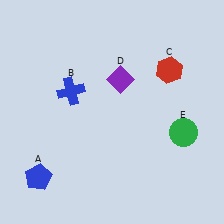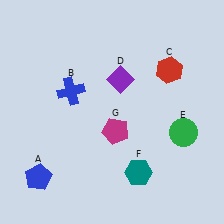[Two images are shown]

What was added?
A teal hexagon (F), a magenta pentagon (G) were added in Image 2.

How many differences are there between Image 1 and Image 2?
There are 2 differences between the two images.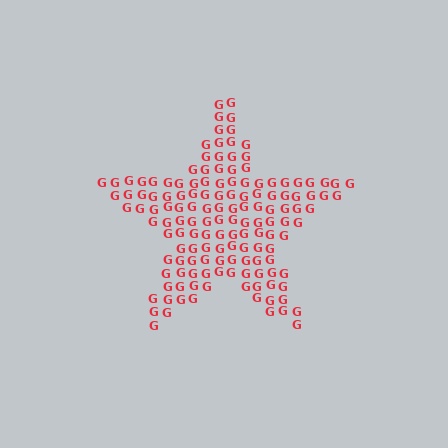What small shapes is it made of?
It is made of small letter G's.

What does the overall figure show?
The overall figure shows a star.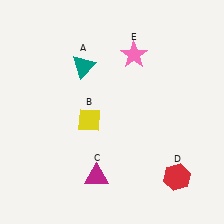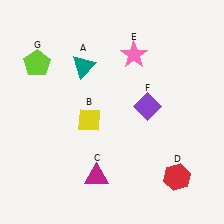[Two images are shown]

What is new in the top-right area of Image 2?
A purple diamond (F) was added in the top-right area of Image 2.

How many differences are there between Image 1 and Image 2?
There are 2 differences between the two images.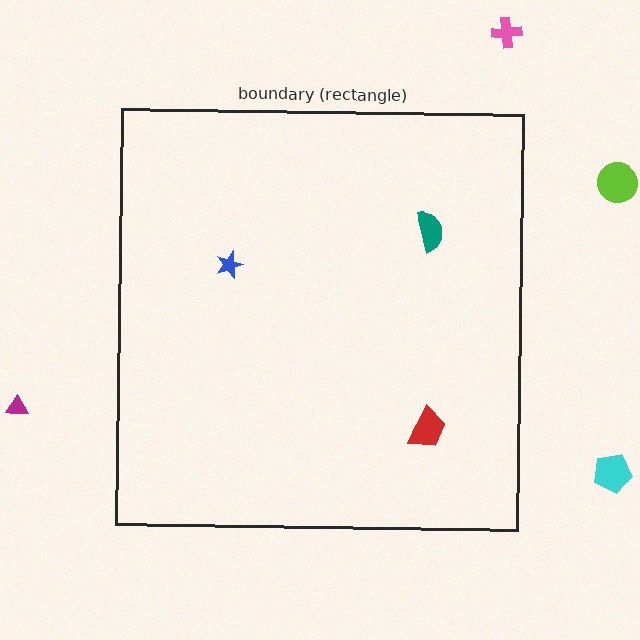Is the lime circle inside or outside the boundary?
Outside.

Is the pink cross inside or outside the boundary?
Outside.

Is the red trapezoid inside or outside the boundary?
Inside.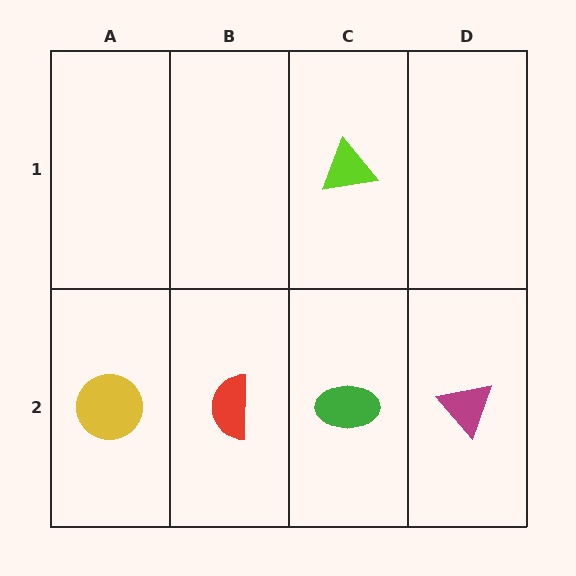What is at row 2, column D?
A magenta triangle.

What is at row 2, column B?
A red semicircle.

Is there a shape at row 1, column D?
No, that cell is empty.